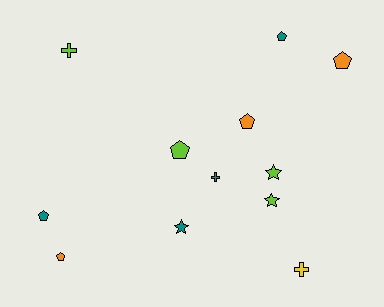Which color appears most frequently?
Lime, with 4 objects.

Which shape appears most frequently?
Pentagon, with 6 objects.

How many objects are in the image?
There are 12 objects.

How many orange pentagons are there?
There are 3 orange pentagons.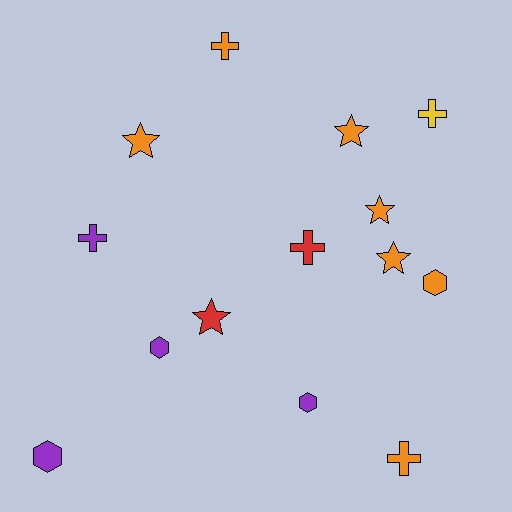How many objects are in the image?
There are 14 objects.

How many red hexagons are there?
There are no red hexagons.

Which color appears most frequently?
Orange, with 7 objects.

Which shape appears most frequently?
Star, with 5 objects.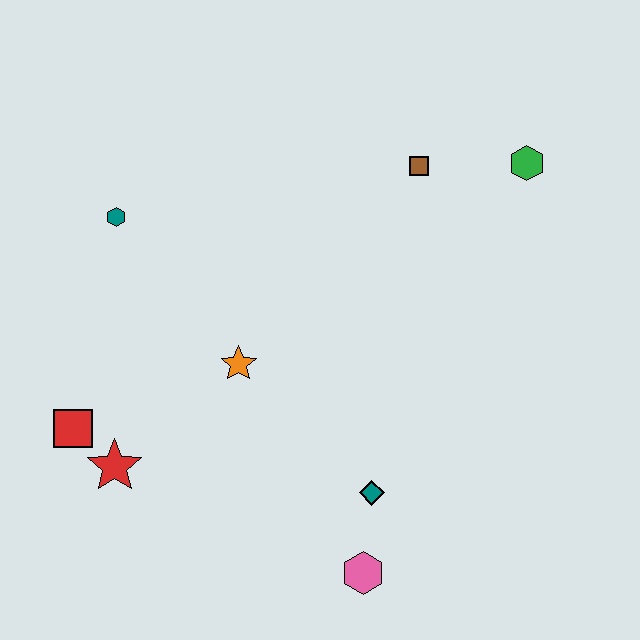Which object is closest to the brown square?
The green hexagon is closest to the brown square.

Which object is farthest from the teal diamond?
The teal hexagon is farthest from the teal diamond.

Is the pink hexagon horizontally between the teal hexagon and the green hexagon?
Yes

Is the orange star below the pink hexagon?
No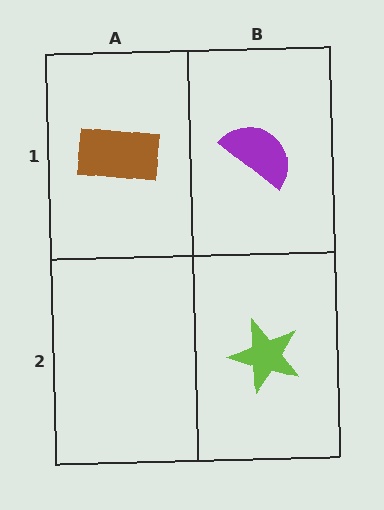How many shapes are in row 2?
1 shape.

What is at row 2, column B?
A lime star.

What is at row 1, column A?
A brown rectangle.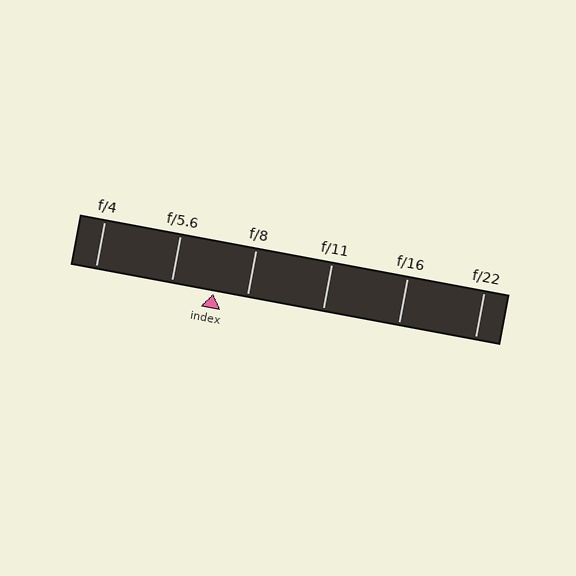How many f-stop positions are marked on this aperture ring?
There are 6 f-stop positions marked.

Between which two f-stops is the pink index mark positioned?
The index mark is between f/5.6 and f/8.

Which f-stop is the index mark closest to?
The index mark is closest to f/8.